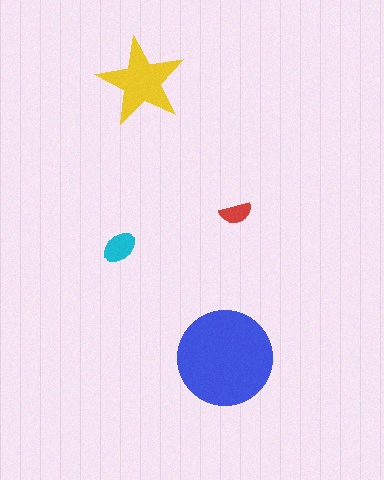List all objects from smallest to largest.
The red semicircle, the cyan ellipse, the yellow star, the blue circle.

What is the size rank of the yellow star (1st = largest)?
2nd.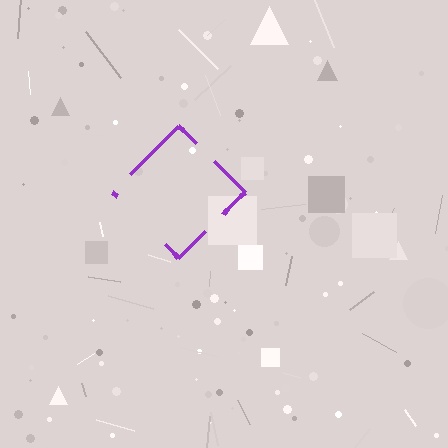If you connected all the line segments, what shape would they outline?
They would outline a diamond.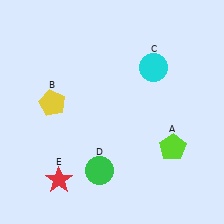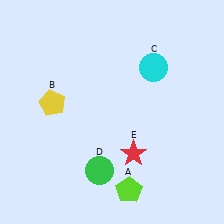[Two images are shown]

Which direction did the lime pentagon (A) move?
The lime pentagon (A) moved left.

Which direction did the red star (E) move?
The red star (E) moved right.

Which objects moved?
The objects that moved are: the lime pentagon (A), the red star (E).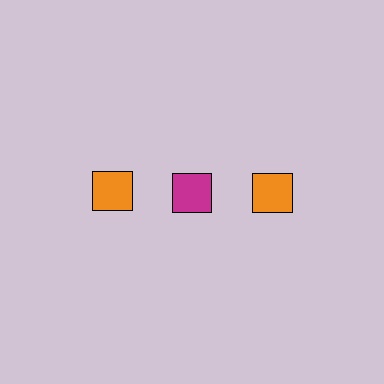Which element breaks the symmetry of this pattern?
The magenta square in the top row, second from left column breaks the symmetry. All other shapes are orange squares.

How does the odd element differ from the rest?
It has a different color: magenta instead of orange.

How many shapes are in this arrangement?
There are 3 shapes arranged in a grid pattern.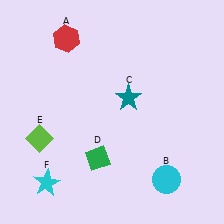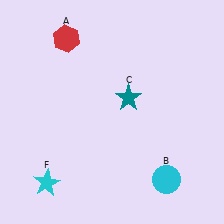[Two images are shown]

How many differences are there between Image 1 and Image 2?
There are 2 differences between the two images.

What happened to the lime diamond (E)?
The lime diamond (E) was removed in Image 2. It was in the bottom-left area of Image 1.